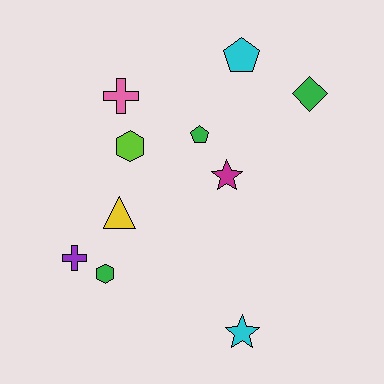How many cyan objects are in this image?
There are 2 cyan objects.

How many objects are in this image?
There are 10 objects.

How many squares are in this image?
There are no squares.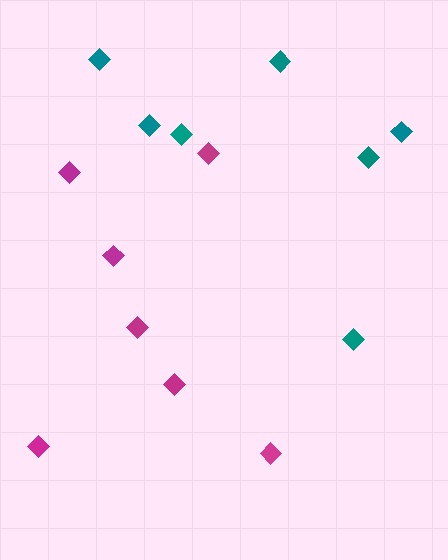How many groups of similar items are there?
There are 2 groups: one group of magenta diamonds (7) and one group of teal diamonds (7).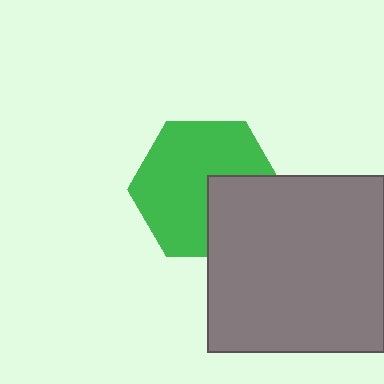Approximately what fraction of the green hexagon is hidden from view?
Roughly 31% of the green hexagon is hidden behind the gray square.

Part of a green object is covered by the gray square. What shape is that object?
It is a hexagon.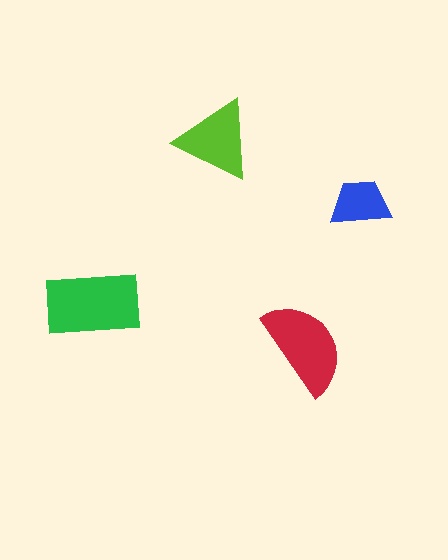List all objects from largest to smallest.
The green rectangle, the red semicircle, the lime triangle, the blue trapezoid.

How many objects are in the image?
There are 4 objects in the image.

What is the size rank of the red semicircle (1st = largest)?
2nd.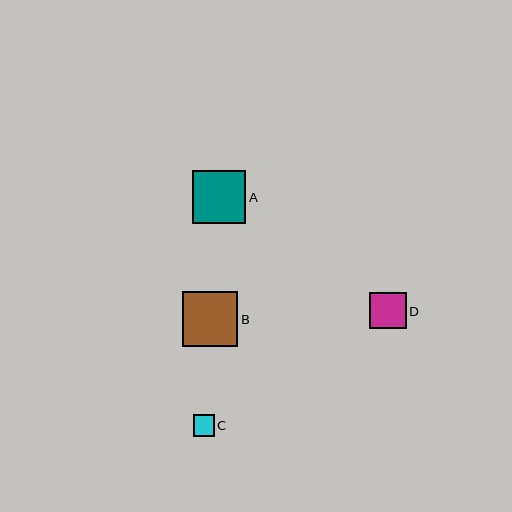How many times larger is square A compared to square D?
Square A is approximately 1.5 times the size of square D.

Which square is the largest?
Square B is the largest with a size of approximately 56 pixels.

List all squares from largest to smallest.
From largest to smallest: B, A, D, C.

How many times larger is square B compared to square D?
Square B is approximately 1.5 times the size of square D.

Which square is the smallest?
Square C is the smallest with a size of approximately 21 pixels.